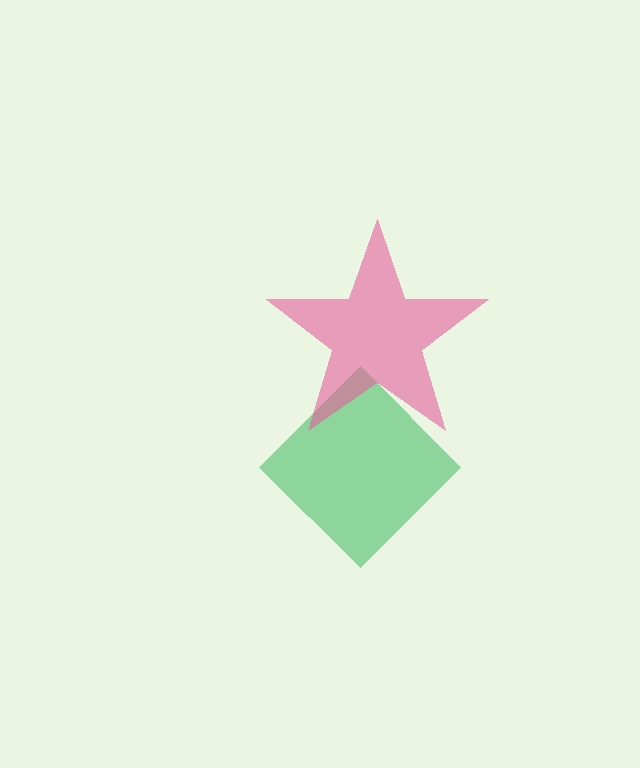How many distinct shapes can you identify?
There are 2 distinct shapes: a green diamond, a pink star.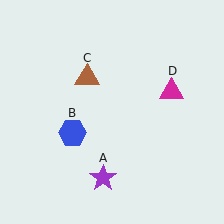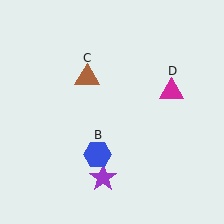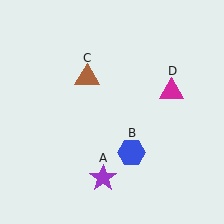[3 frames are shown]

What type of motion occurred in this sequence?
The blue hexagon (object B) rotated counterclockwise around the center of the scene.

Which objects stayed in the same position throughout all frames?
Purple star (object A) and brown triangle (object C) and magenta triangle (object D) remained stationary.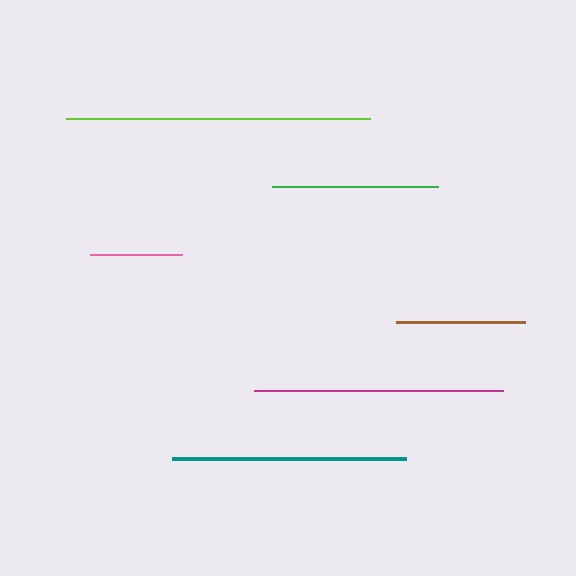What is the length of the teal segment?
The teal segment is approximately 234 pixels long.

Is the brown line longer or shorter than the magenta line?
The magenta line is longer than the brown line.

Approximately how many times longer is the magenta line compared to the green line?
The magenta line is approximately 1.5 times the length of the green line.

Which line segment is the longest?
The lime line is the longest at approximately 305 pixels.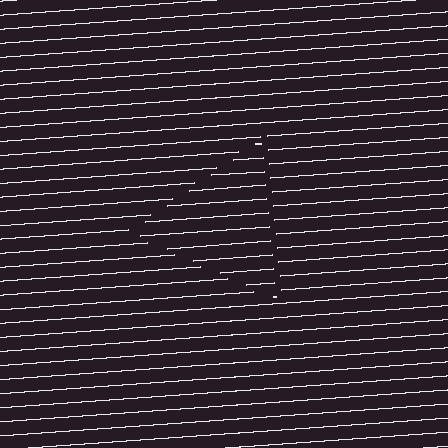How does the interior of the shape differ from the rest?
The interior of the shape contains the same grating, shifted by half a period — the contour is defined by the phase discontinuity where line-ends from the inner and outer gratings abut.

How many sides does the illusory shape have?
3 sides — the line-ends trace a triangle.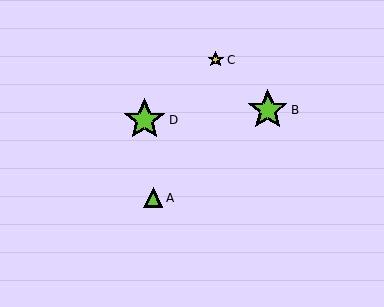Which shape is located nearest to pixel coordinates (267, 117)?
The lime star (labeled B) at (268, 110) is nearest to that location.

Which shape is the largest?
The lime star (labeled D) is the largest.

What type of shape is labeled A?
Shape A is a lime triangle.